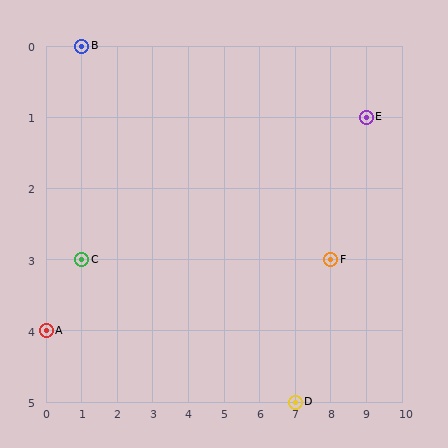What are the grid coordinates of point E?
Point E is at grid coordinates (9, 1).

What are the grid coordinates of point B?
Point B is at grid coordinates (1, 0).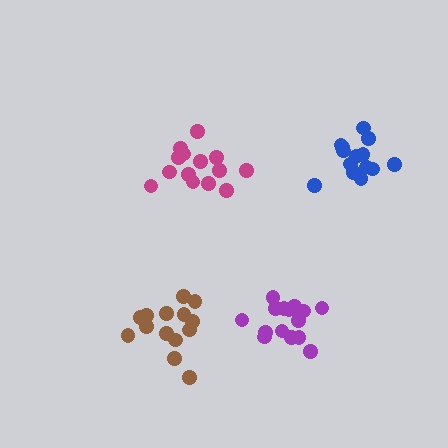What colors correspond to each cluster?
The clusters are colored: magenta, blue, brown, purple.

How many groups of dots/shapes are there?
There are 4 groups.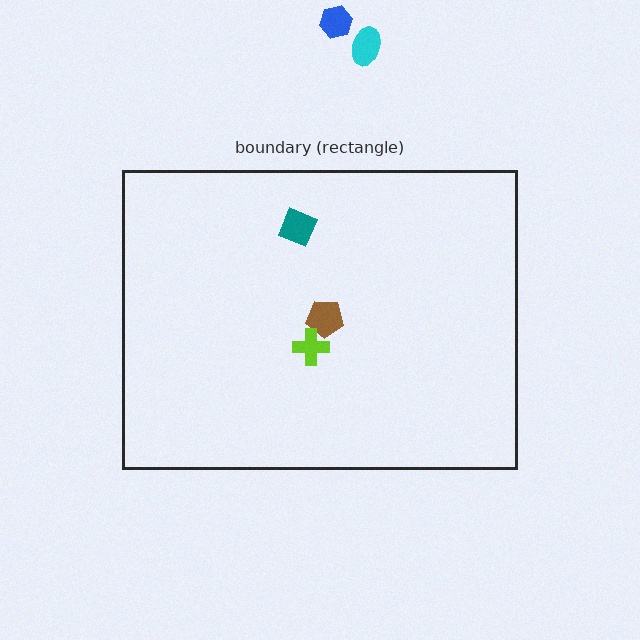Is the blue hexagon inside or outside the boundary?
Outside.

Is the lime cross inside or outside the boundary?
Inside.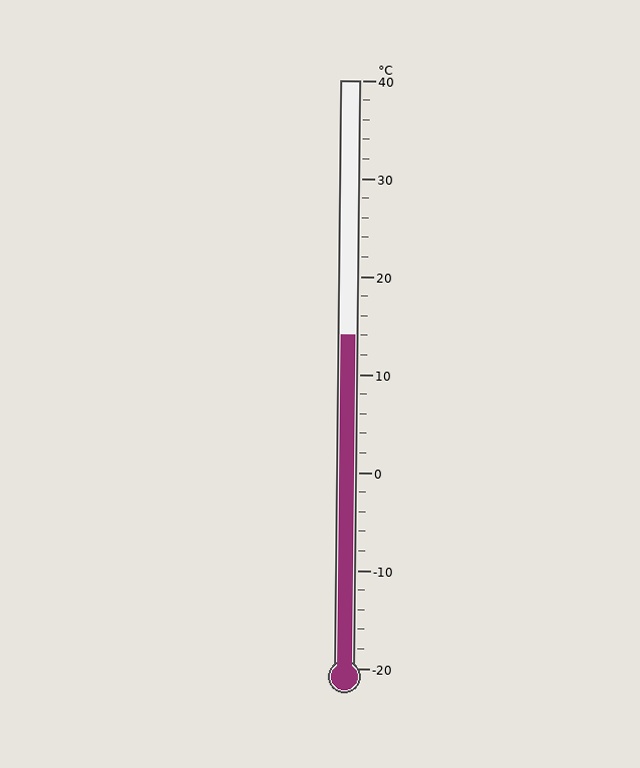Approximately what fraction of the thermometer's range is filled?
The thermometer is filled to approximately 55% of its range.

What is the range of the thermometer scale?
The thermometer scale ranges from -20°C to 40°C.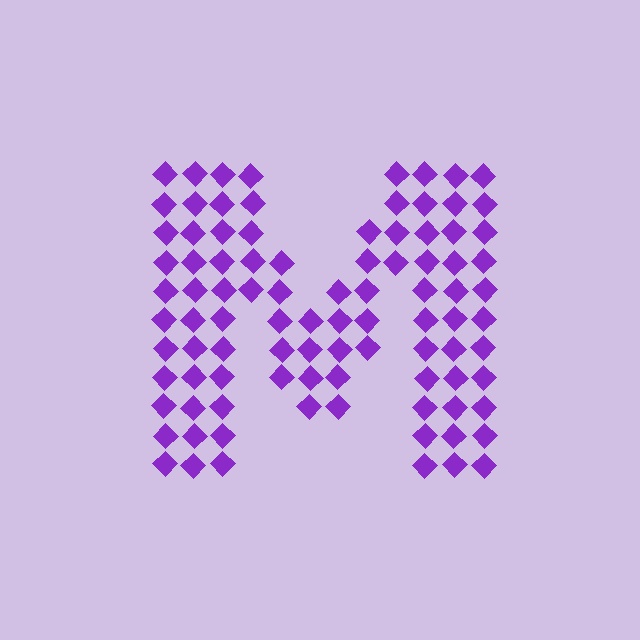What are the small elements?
The small elements are diamonds.